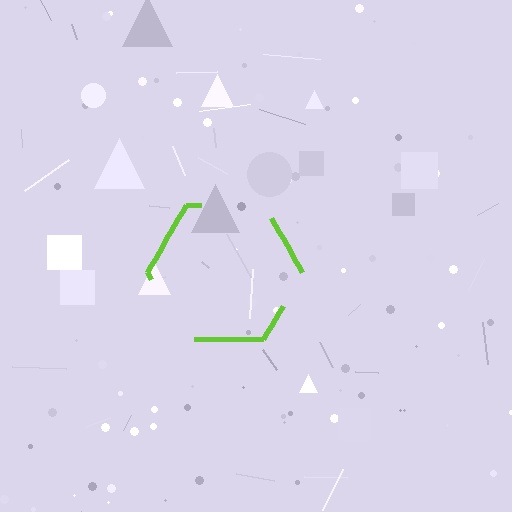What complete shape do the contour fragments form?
The contour fragments form a hexagon.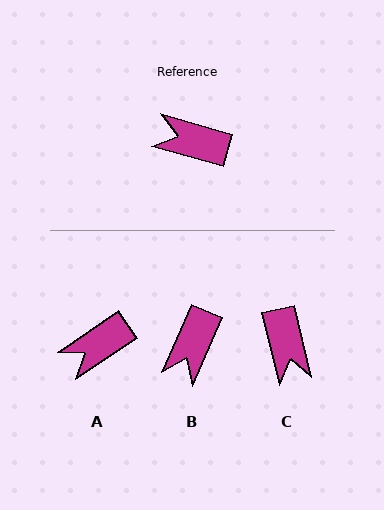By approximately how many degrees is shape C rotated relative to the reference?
Approximately 120 degrees counter-clockwise.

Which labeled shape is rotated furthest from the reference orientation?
C, about 120 degrees away.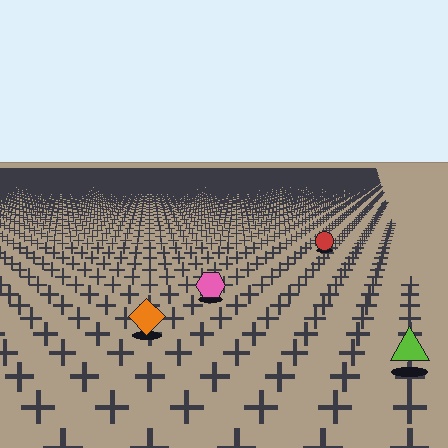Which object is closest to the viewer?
The lime triangle is closest. The texture marks near it are larger and more spread out.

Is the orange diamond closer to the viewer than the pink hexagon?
Yes. The orange diamond is closer — you can tell from the texture gradient: the ground texture is coarser near it.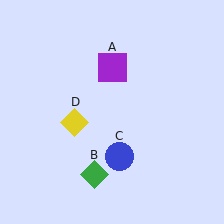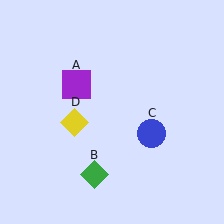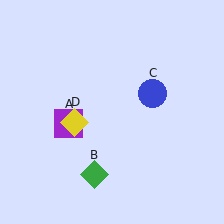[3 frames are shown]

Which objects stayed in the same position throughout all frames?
Green diamond (object B) and yellow diamond (object D) remained stationary.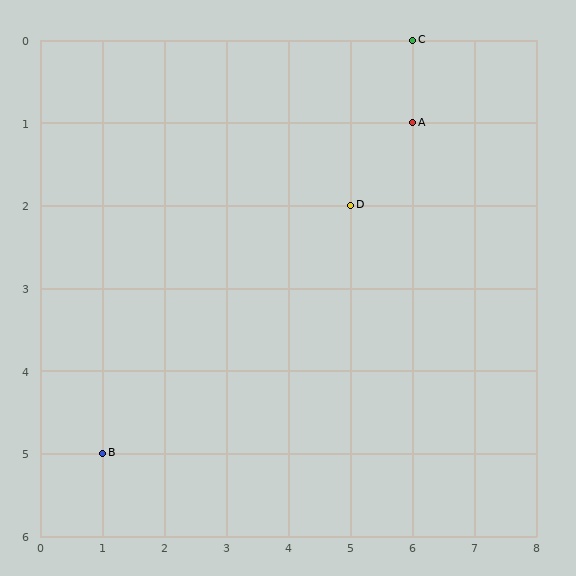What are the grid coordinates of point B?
Point B is at grid coordinates (1, 5).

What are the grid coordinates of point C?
Point C is at grid coordinates (6, 0).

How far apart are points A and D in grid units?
Points A and D are 1 column and 1 row apart (about 1.4 grid units diagonally).